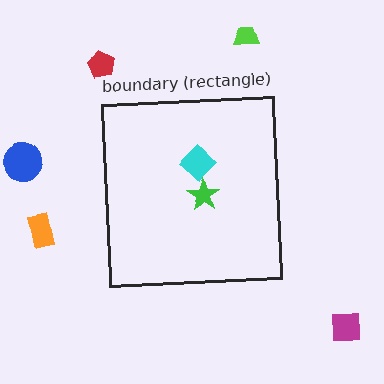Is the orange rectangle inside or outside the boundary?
Outside.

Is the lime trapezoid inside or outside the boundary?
Outside.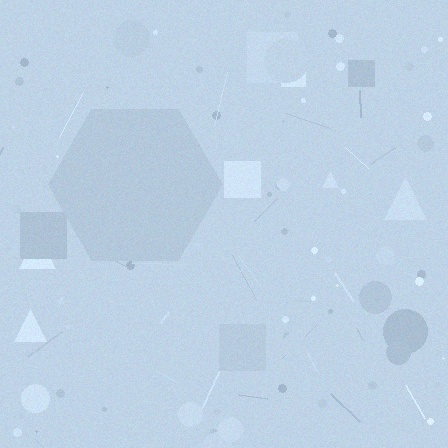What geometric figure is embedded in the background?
A hexagon is embedded in the background.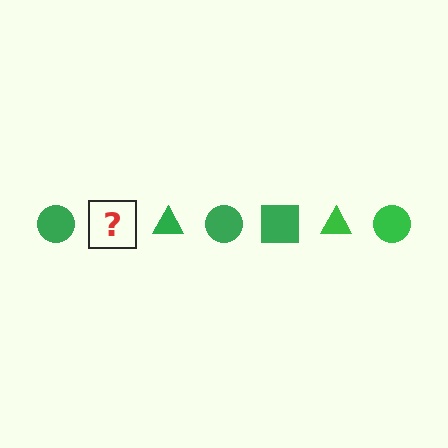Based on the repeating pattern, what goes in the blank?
The blank should be a green square.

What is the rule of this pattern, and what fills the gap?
The rule is that the pattern cycles through circle, square, triangle shapes in green. The gap should be filled with a green square.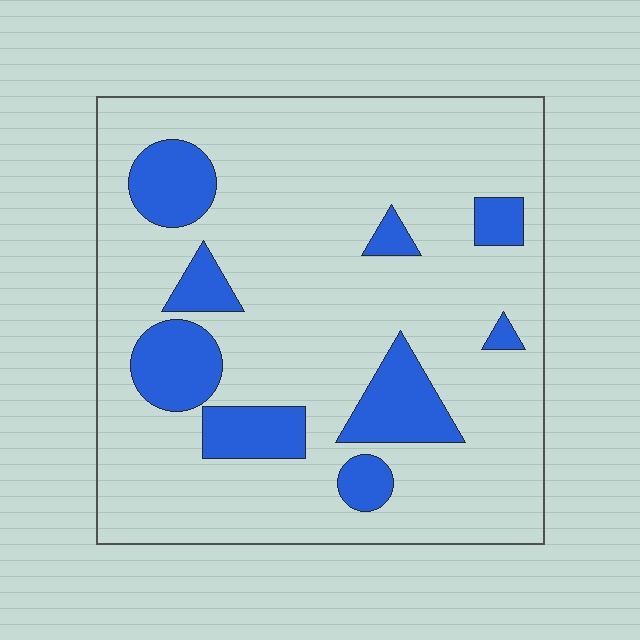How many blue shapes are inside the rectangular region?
9.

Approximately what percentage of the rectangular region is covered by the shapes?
Approximately 20%.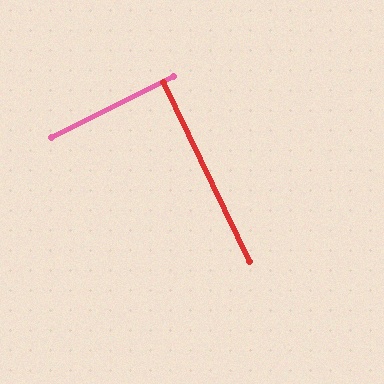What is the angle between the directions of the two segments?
Approximately 89 degrees.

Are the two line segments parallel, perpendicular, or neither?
Perpendicular — they meet at approximately 89°.